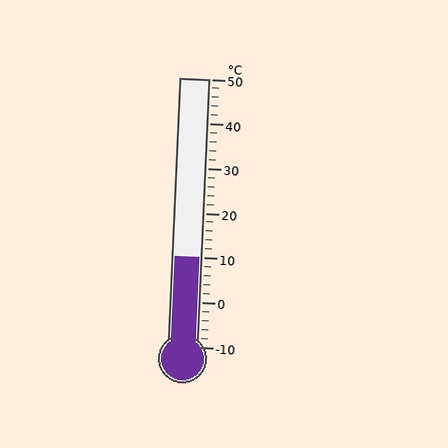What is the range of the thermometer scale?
The thermometer scale ranges from -10°C to 50°C.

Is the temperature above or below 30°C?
The temperature is below 30°C.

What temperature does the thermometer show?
The thermometer shows approximately 10°C.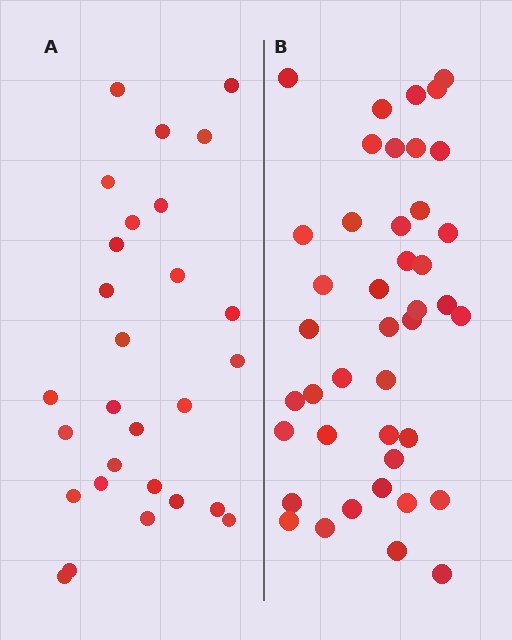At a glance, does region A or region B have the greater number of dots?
Region B (the right region) has more dots.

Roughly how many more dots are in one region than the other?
Region B has approximately 15 more dots than region A.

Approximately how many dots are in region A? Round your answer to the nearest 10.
About 30 dots. (The exact count is 28, which rounds to 30.)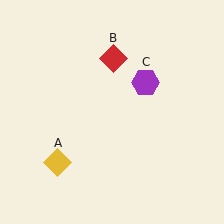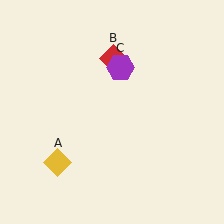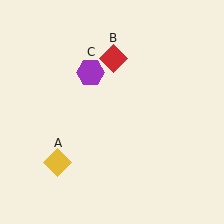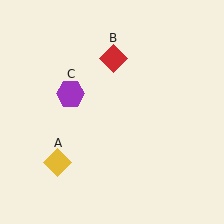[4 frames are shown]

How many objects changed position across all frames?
1 object changed position: purple hexagon (object C).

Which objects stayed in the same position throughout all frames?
Yellow diamond (object A) and red diamond (object B) remained stationary.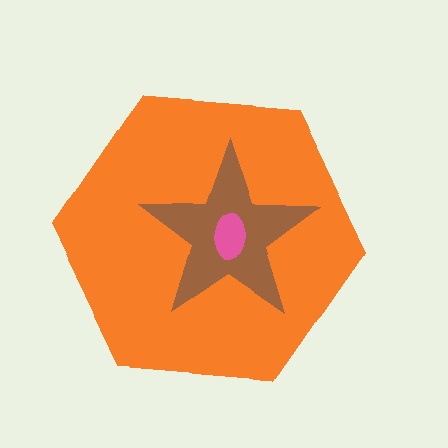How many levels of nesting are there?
3.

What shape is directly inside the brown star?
The pink ellipse.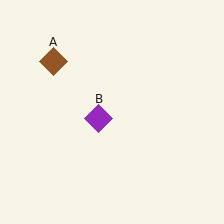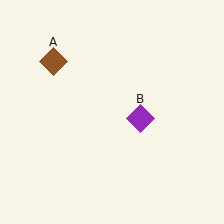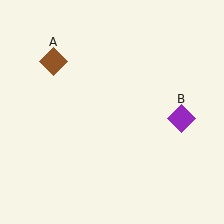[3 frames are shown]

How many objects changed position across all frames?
1 object changed position: purple diamond (object B).